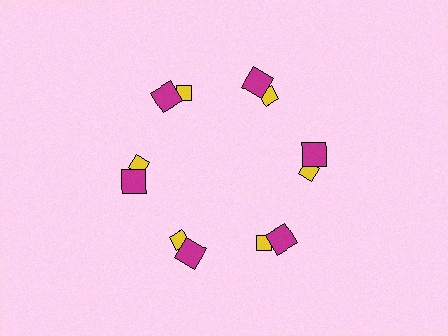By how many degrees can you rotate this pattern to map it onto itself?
The pattern maps onto itself every 60 degrees of rotation.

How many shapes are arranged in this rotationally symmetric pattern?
There are 12 shapes, arranged in 6 groups of 2.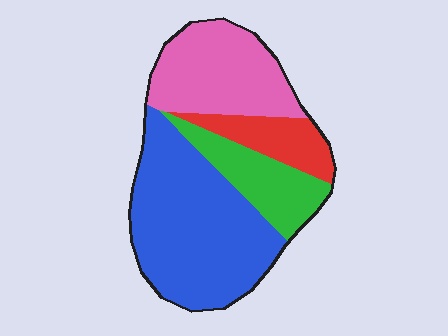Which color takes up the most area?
Blue, at roughly 45%.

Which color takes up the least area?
Red, at roughly 10%.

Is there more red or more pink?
Pink.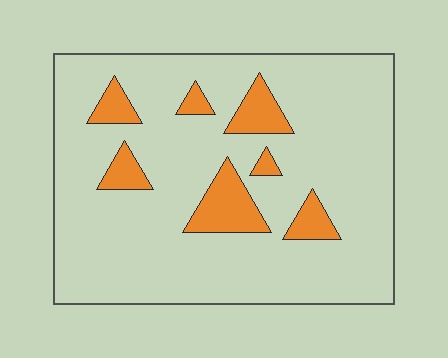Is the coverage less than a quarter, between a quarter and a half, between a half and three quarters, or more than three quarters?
Less than a quarter.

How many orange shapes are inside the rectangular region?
7.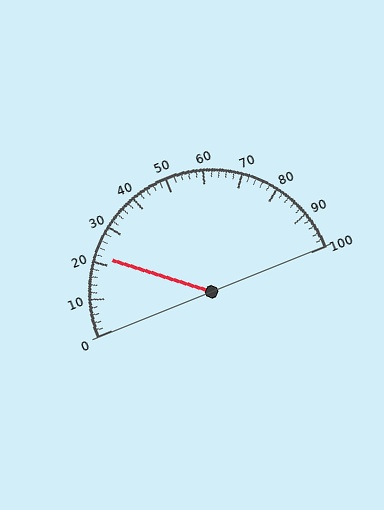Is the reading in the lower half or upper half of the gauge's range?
The reading is in the lower half of the range (0 to 100).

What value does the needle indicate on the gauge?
The needle indicates approximately 22.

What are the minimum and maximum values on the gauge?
The gauge ranges from 0 to 100.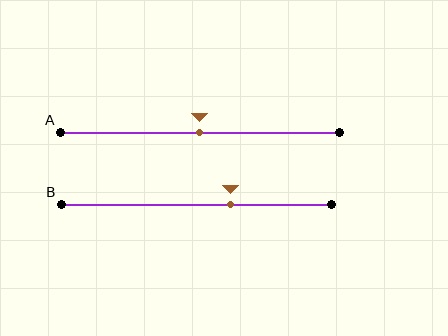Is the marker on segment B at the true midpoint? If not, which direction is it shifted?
No, the marker on segment B is shifted to the right by about 13% of the segment length.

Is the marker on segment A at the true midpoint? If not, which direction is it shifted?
Yes, the marker on segment A is at the true midpoint.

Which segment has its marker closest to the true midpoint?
Segment A has its marker closest to the true midpoint.